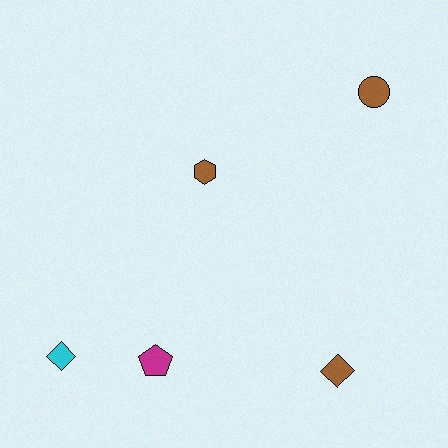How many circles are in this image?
There is 1 circle.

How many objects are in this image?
There are 5 objects.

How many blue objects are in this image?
There are no blue objects.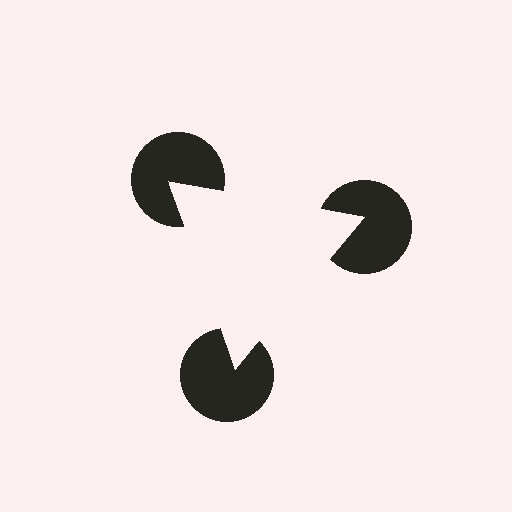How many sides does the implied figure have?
3 sides.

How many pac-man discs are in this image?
There are 3 — one at each vertex of the illusory triangle.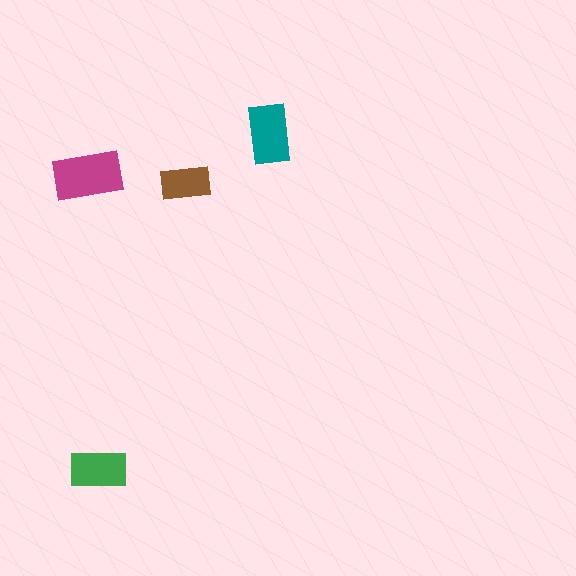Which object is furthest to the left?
The magenta rectangle is leftmost.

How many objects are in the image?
There are 4 objects in the image.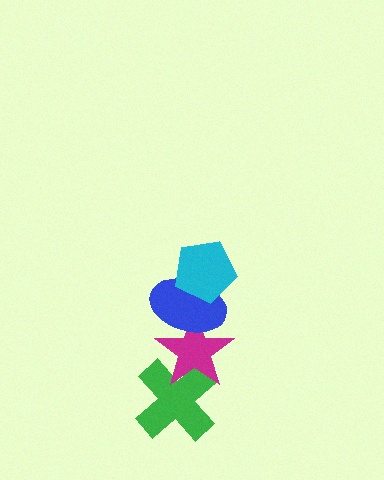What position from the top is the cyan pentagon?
The cyan pentagon is 1st from the top.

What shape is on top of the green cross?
The magenta star is on top of the green cross.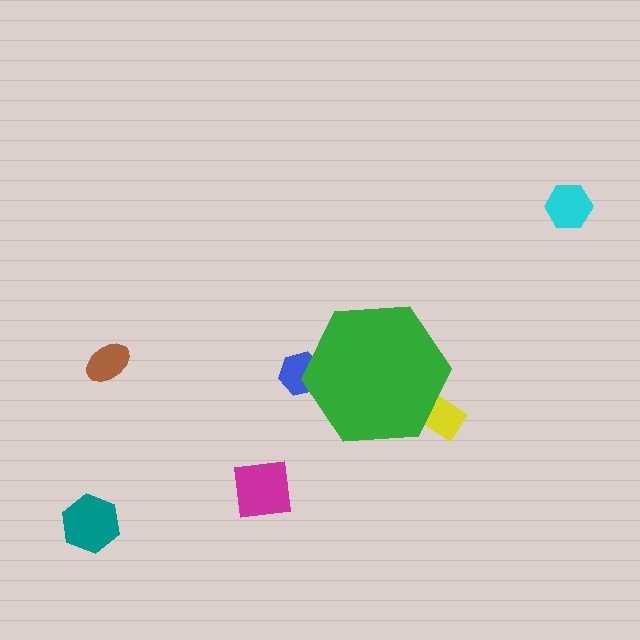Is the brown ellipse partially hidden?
No, the brown ellipse is fully visible.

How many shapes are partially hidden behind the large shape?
2 shapes are partially hidden.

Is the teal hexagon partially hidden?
No, the teal hexagon is fully visible.